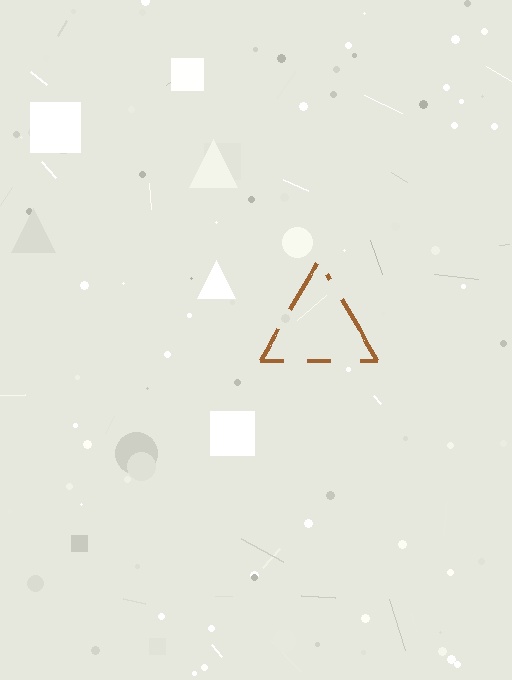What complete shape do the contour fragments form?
The contour fragments form a triangle.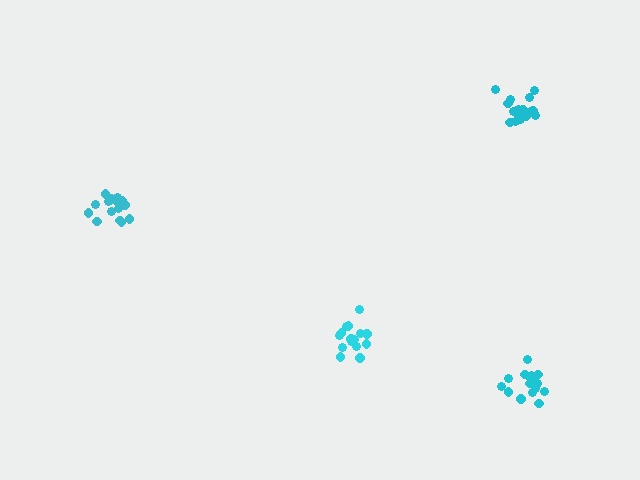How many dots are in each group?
Group 1: 16 dots, Group 2: 17 dots, Group 3: 15 dots, Group 4: 19 dots (67 total).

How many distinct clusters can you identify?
There are 4 distinct clusters.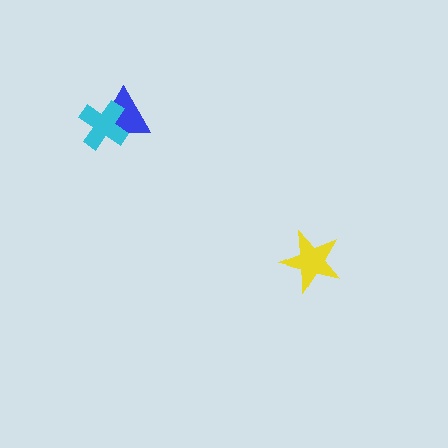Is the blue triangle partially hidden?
Yes, it is partially covered by another shape.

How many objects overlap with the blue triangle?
1 object overlaps with the blue triangle.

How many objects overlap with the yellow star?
0 objects overlap with the yellow star.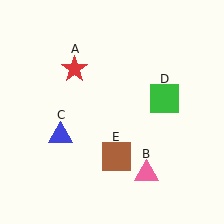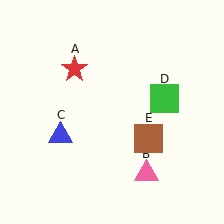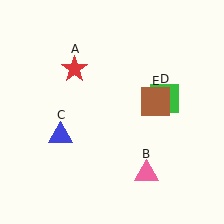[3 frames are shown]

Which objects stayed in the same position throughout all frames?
Red star (object A) and pink triangle (object B) and blue triangle (object C) and green square (object D) remained stationary.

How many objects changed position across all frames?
1 object changed position: brown square (object E).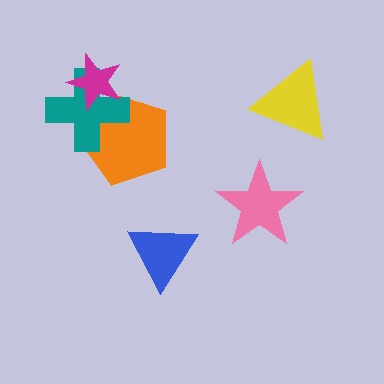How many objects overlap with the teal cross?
2 objects overlap with the teal cross.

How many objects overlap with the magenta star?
2 objects overlap with the magenta star.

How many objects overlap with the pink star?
0 objects overlap with the pink star.